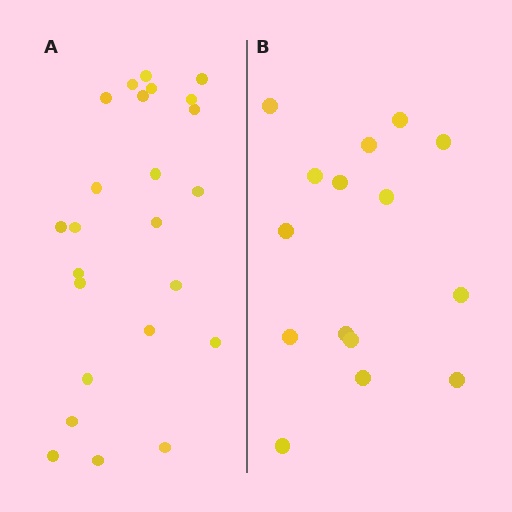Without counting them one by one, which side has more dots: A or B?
Region A (the left region) has more dots.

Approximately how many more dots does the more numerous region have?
Region A has roughly 8 or so more dots than region B.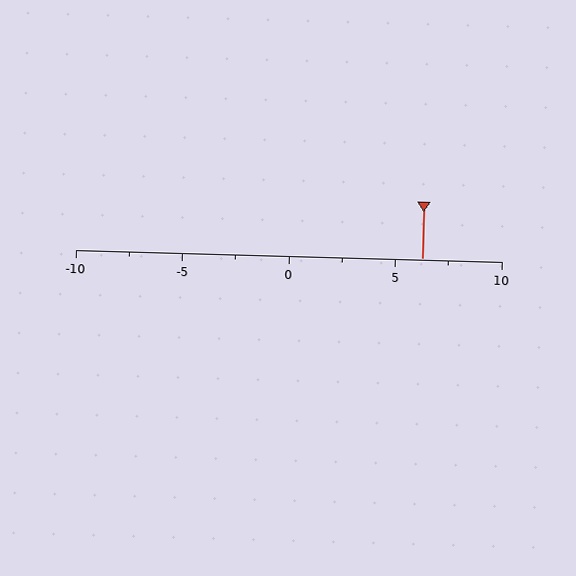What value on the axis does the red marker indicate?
The marker indicates approximately 6.2.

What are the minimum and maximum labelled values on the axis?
The axis runs from -10 to 10.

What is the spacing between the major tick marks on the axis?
The major ticks are spaced 5 apart.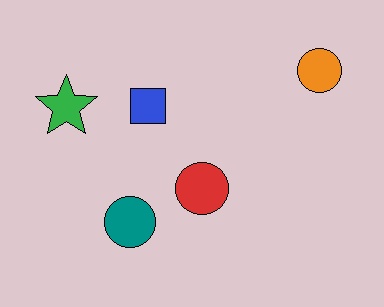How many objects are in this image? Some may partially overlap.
There are 5 objects.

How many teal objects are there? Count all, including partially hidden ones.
There is 1 teal object.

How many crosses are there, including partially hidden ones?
There are no crosses.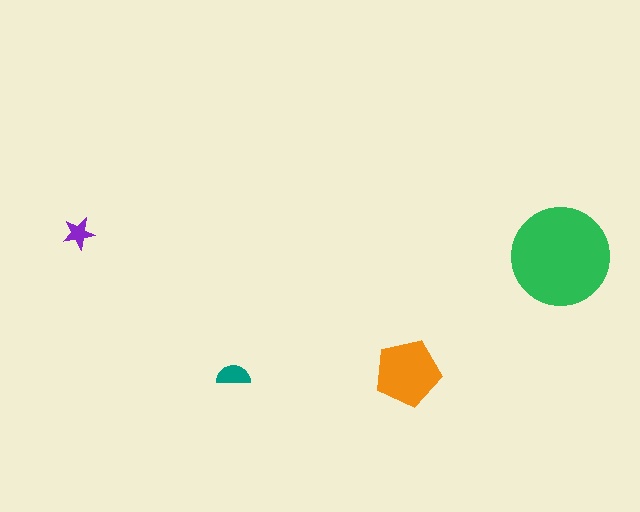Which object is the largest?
The green circle.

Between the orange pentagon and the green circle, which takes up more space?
The green circle.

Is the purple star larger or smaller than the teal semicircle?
Smaller.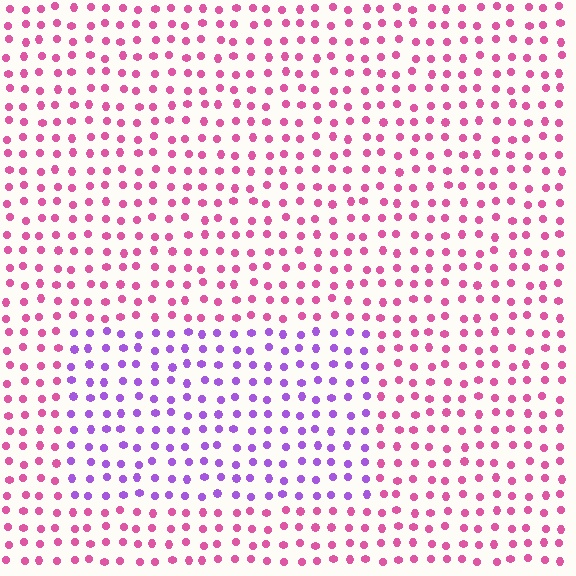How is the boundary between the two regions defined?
The boundary is defined purely by a slight shift in hue (about 50 degrees). Spacing, size, and orientation are identical on both sides.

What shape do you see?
I see a rectangle.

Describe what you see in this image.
The image is filled with small pink elements in a uniform arrangement. A rectangle-shaped region is visible where the elements are tinted to a slightly different hue, forming a subtle color boundary.